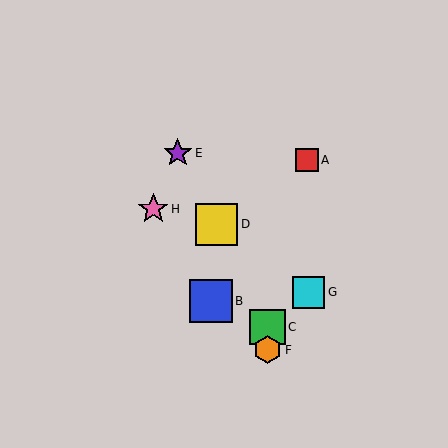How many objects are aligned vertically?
2 objects (C, F) are aligned vertically.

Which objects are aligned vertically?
Objects C, F are aligned vertically.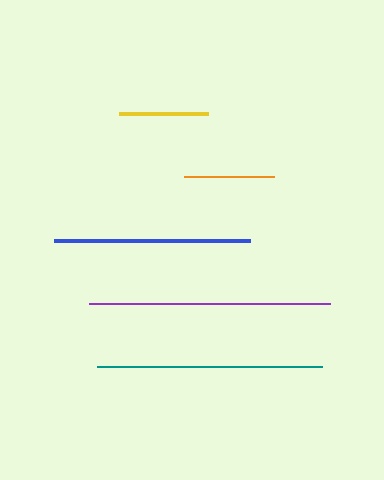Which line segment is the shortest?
The yellow line is the shortest at approximately 89 pixels.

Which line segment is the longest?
The purple line is the longest at approximately 241 pixels.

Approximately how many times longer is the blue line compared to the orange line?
The blue line is approximately 2.2 times the length of the orange line.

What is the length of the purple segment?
The purple segment is approximately 241 pixels long.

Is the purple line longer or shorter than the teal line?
The purple line is longer than the teal line.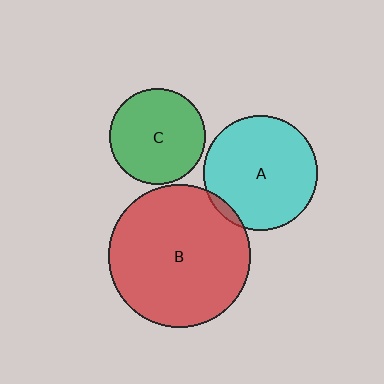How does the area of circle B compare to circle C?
Approximately 2.2 times.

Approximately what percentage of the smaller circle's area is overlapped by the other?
Approximately 5%.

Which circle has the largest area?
Circle B (red).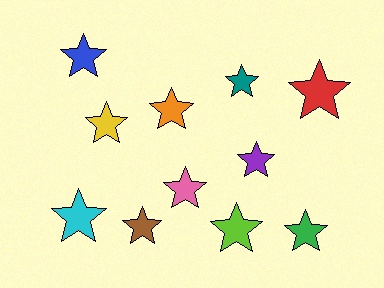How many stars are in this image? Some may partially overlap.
There are 11 stars.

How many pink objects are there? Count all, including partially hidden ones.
There is 1 pink object.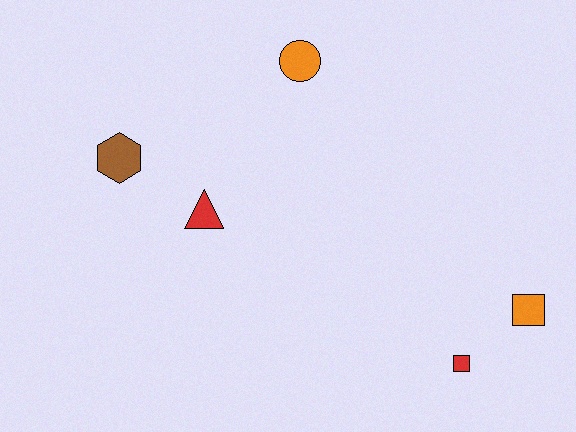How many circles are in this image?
There is 1 circle.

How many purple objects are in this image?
There are no purple objects.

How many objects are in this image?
There are 5 objects.